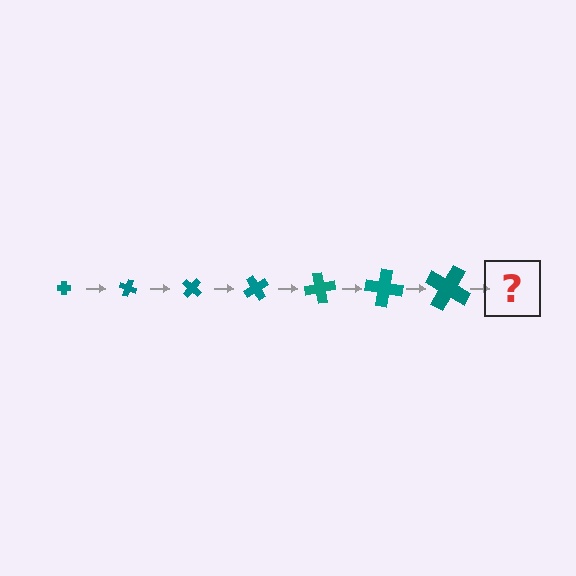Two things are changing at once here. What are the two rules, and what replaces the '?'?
The two rules are that the cross grows larger each step and it rotates 20 degrees each step. The '?' should be a cross, larger than the previous one and rotated 140 degrees from the start.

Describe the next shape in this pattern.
It should be a cross, larger than the previous one and rotated 140 degrees from the start.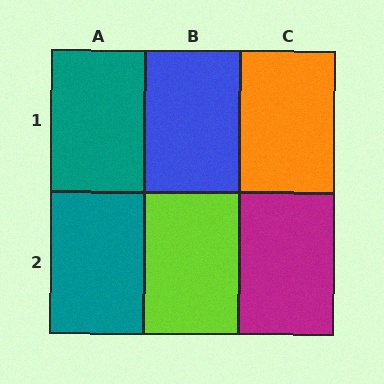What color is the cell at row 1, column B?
Blue.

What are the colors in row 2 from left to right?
Teal, lime, magenta.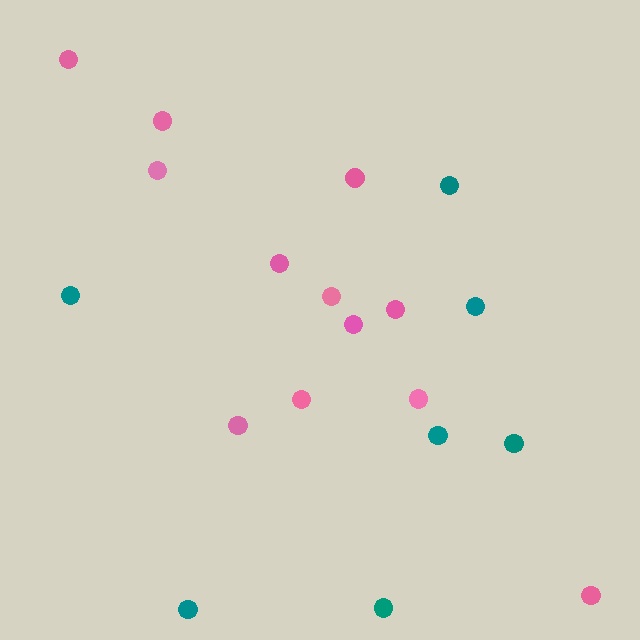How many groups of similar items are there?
There are 2 groups: one group of pink circles (12) and one group of teal circles (7).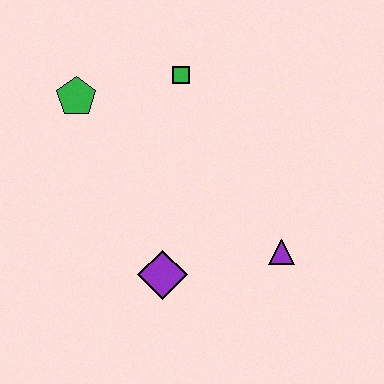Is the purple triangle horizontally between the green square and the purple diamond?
No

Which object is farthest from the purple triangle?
The green pentagon is farthest from the purple triangle.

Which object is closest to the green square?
The green pentagon is closest to the green square.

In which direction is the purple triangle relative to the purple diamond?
The purple triangle is to the right of the purple diamond.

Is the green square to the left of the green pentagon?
No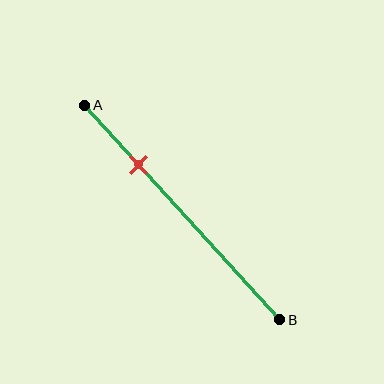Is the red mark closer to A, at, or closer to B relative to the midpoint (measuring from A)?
The red mark is closer to point A than the midpoint of segment AB.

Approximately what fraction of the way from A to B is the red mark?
The red mark is approximately 30% of the way from A to B.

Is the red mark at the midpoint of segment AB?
No, the mark is at about 30% from A, not at the 50% midpoint.